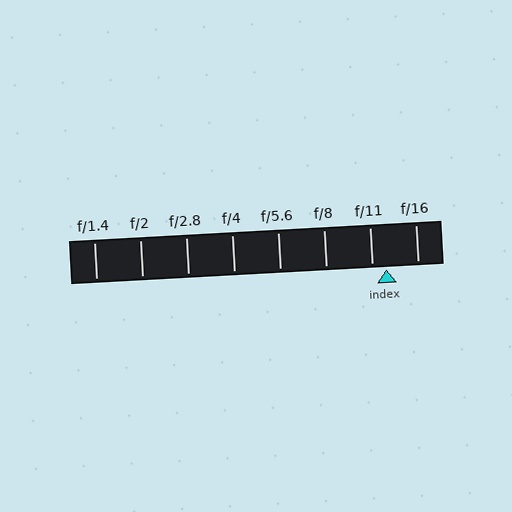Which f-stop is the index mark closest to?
The index mark is closest to f/11.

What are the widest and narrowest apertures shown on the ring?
The widest aperture shown is f/1.4 and the narrowest is f/16.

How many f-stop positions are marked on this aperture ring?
There are 8 f-stop positions marked.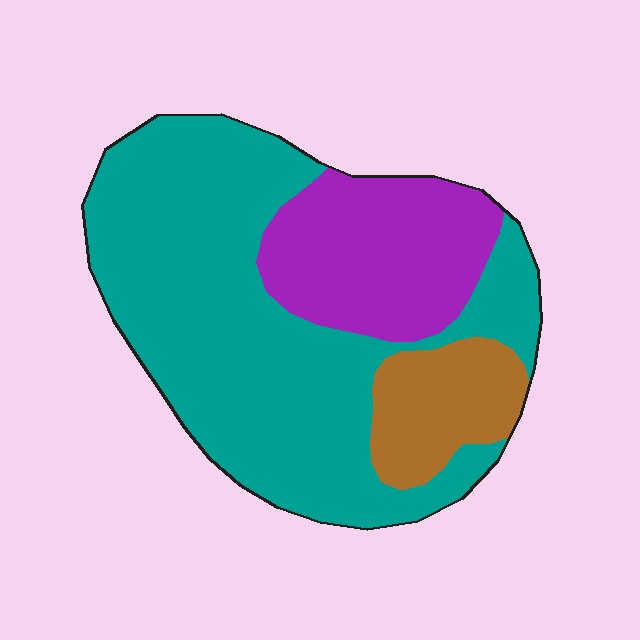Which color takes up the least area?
Brown, at roughly 15%.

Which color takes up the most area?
Teal, at roughly 65%.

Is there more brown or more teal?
Teal.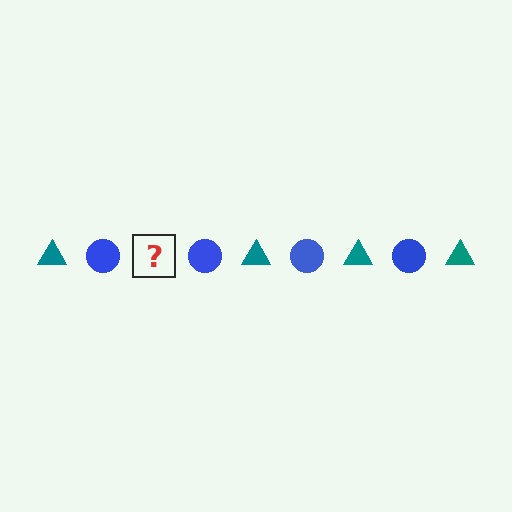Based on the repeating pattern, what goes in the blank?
The blank should be a teal triangle.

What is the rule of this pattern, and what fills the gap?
The rule is that the pattern alternates between teal triangle and blue circle. The gap should be filled with a teal triangle.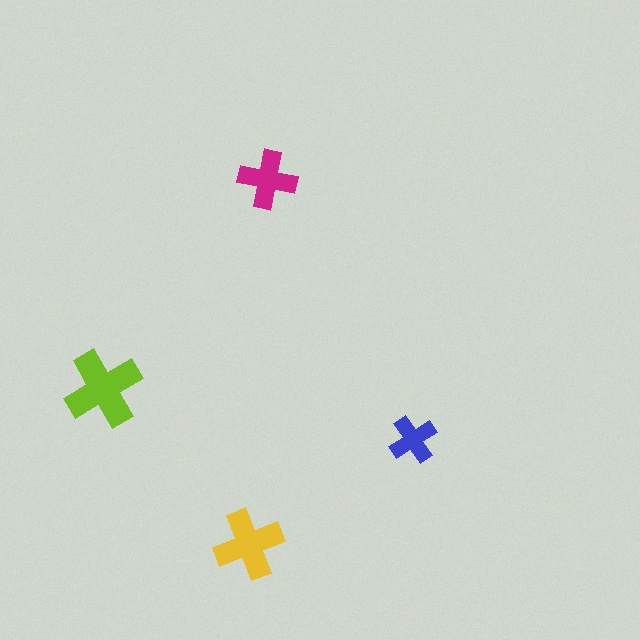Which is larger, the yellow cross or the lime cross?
The lime one.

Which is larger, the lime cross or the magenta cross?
The lime one.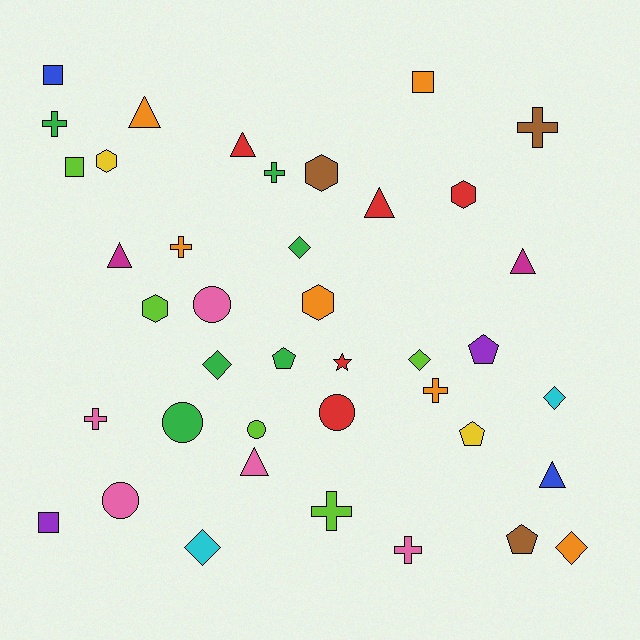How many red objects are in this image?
There are 5 red objects.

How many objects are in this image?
There are 40 objects.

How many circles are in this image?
There are 5 circles.